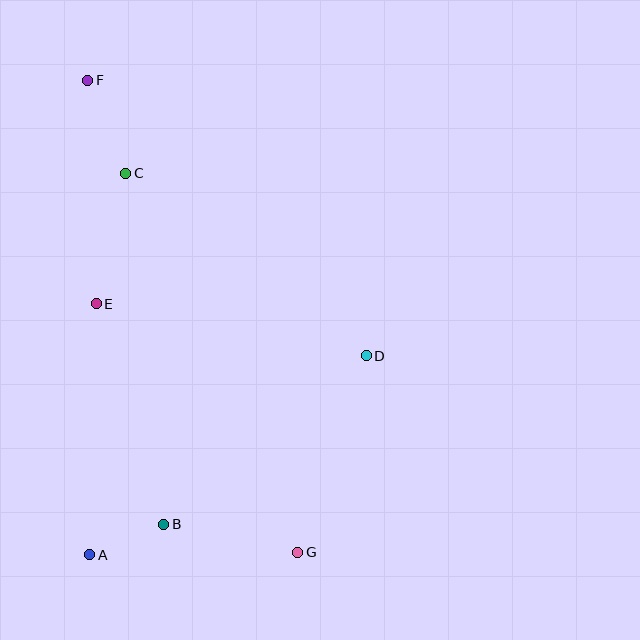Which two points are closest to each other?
Points A and B are closest to each other.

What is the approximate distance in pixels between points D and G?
The distance between D and G is approximately 208 pixels.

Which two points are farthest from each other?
Points F and G are farthest from each other.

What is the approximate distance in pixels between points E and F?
The distance between E and F is approximately 224 pixels.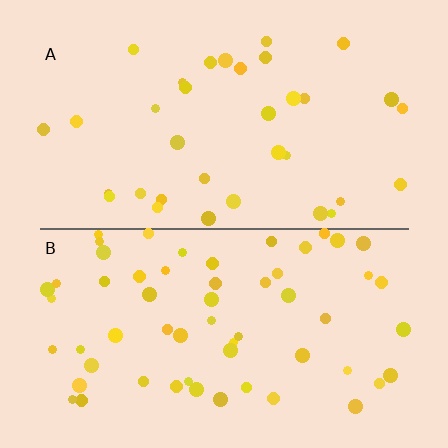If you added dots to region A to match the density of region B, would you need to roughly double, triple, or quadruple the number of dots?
Approximately double.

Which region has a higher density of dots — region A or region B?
B (the bottom).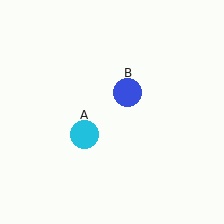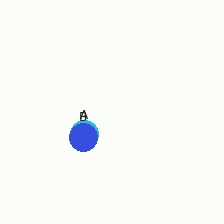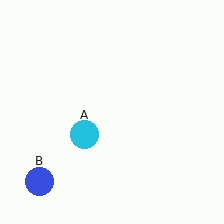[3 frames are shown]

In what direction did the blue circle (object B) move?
The blue circle (object B) moved down and to the left.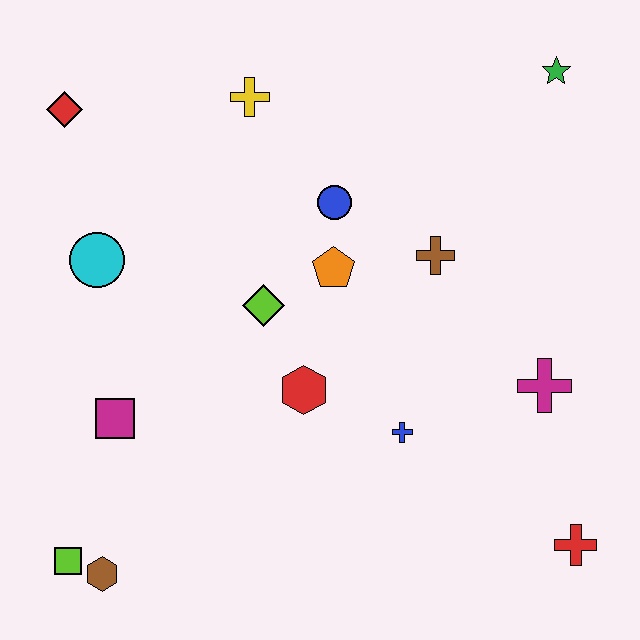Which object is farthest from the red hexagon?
The green star is farthest from the red hexagon.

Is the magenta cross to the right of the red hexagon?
Yes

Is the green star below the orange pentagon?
No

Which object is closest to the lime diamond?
The orange pentagon is closest to the lime diamond.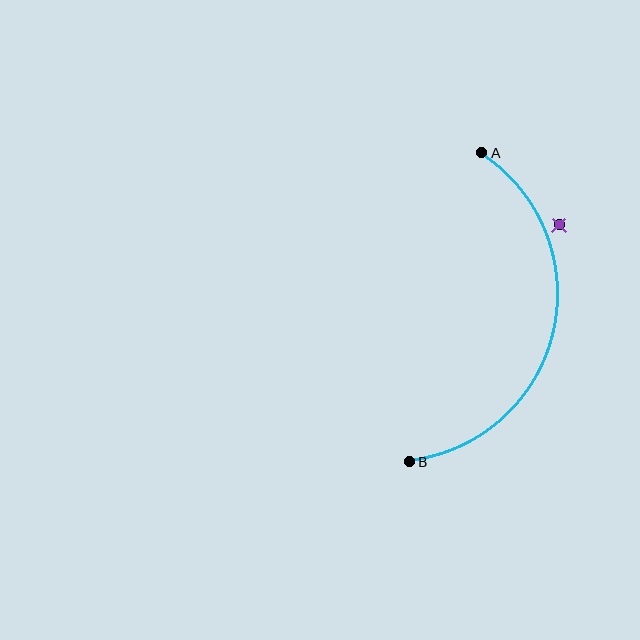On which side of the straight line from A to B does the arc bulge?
The arc bulges to the right of the straight line connecting A and B.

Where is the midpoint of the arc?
The arc midpoint is the point on the curve farthest from the straight line joining A and B. It sits to the right of that line.